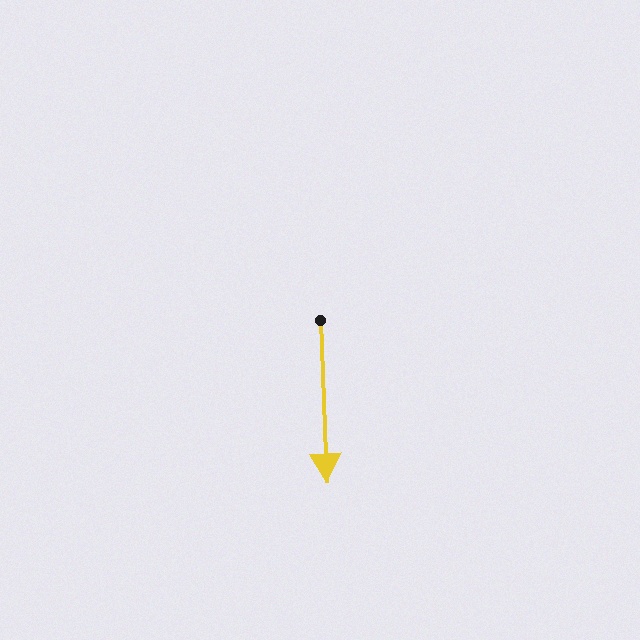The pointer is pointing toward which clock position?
Roughly 6 o'clock.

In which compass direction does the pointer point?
South.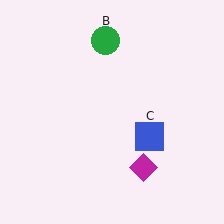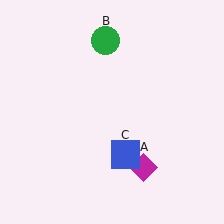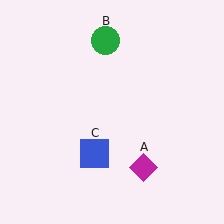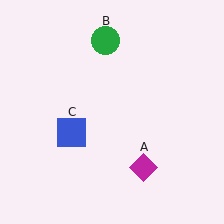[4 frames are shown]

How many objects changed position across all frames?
1 object changed position: blue square (object C).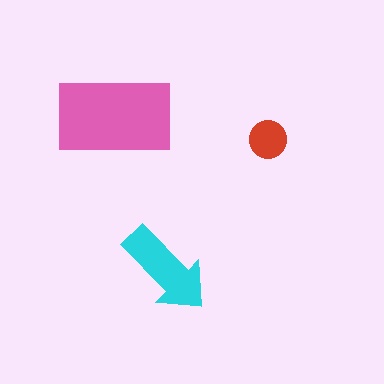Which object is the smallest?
The red circle.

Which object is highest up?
The pink rectangle is topmost.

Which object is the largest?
The pink rectangle.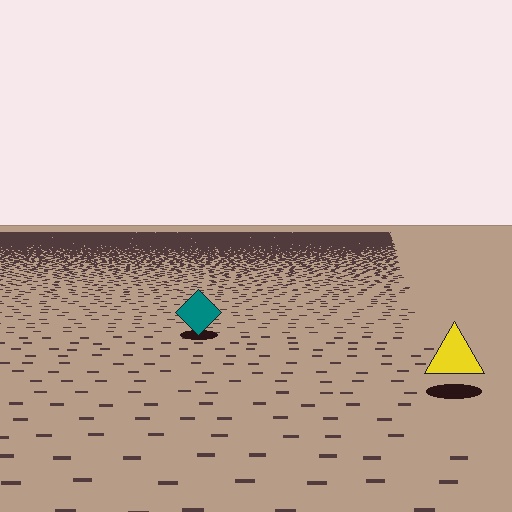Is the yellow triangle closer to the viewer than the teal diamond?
Yes. The yellow triangle is closer — you can tell from the texture gradient: the ground texture is coarser near it.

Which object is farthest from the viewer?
The teal diamond is farthest from the viewer. It appears smaller and the ground texture around it is denser.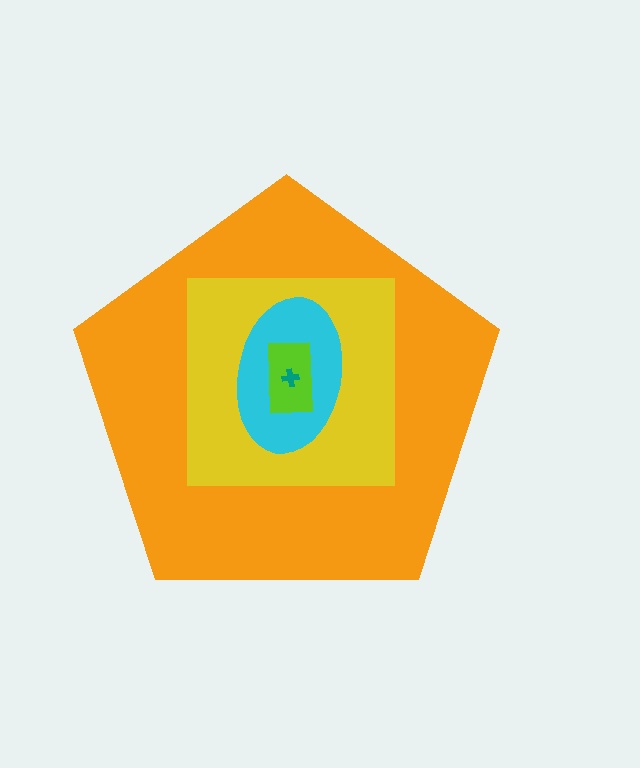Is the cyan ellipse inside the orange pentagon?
Yes.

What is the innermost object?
The teal cross.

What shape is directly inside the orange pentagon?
The yellow square.